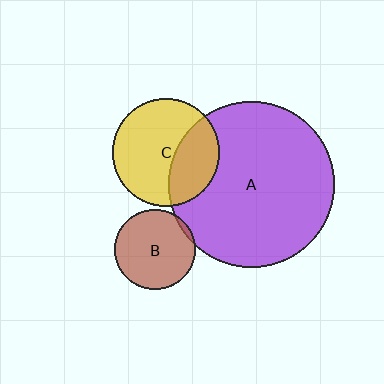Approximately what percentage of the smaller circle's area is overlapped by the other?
Approximately 35%.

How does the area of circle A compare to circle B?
Approximately 4.2 times.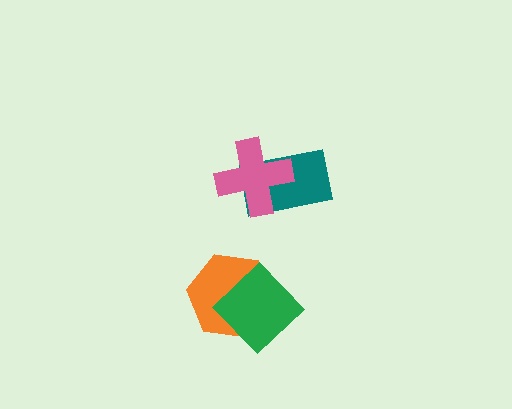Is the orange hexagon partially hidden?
Yes, it is partially covered by another shape.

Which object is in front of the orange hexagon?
The green diamond is in front of the orange hexagon.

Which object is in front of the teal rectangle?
The pink cross is in front of the teal rectangle.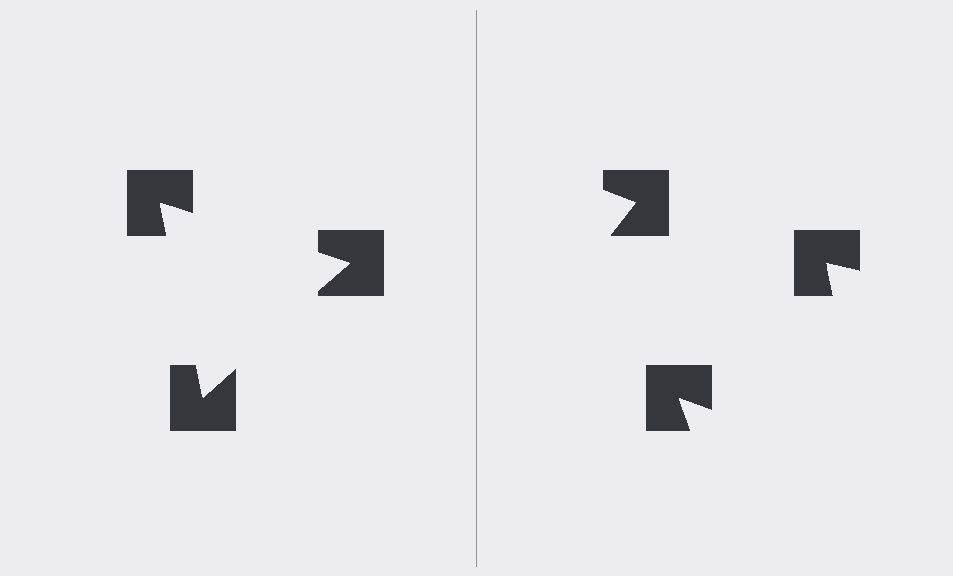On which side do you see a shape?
An illusory triangle appears on the left side. On the right side the wedge cuts are rotated, so no coherent shape forms.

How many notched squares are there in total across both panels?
6 — 3 on each side.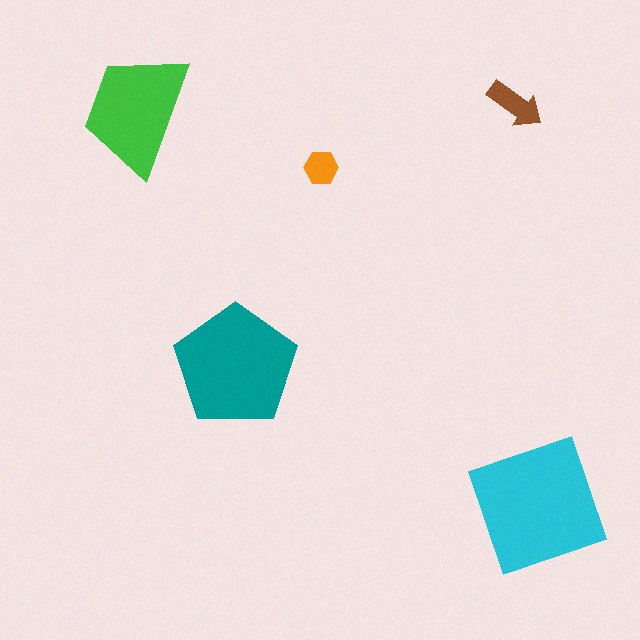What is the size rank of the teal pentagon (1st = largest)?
2nd.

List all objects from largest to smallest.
The cyan square, the teal pentagon, the green trapezoid, the brown arrow, the orange hexagon.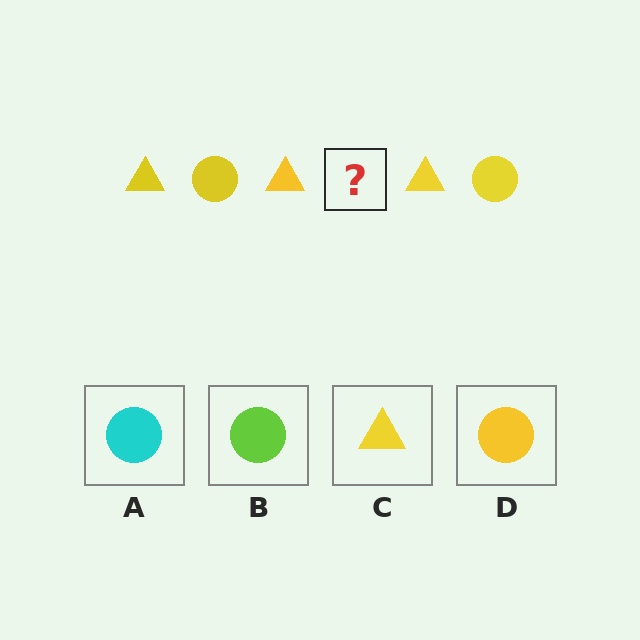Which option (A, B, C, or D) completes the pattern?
D.